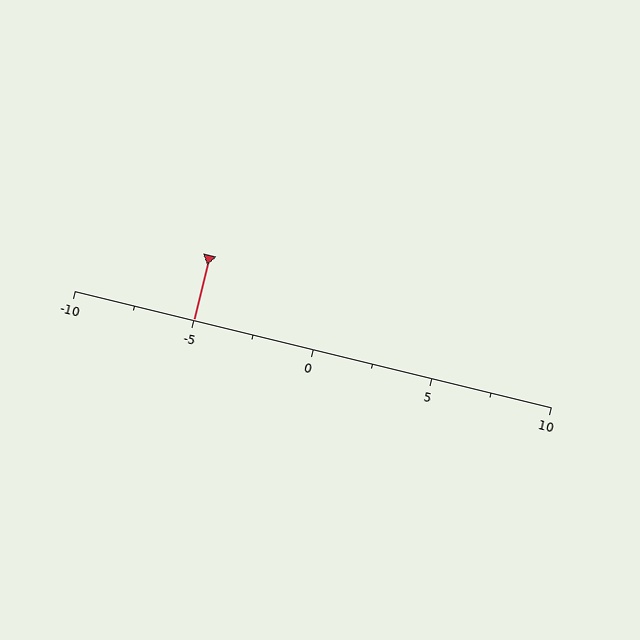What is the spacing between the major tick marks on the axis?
The major ticks are spaced 5 apart.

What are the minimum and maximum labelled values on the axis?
The axis runs from -10 to 10.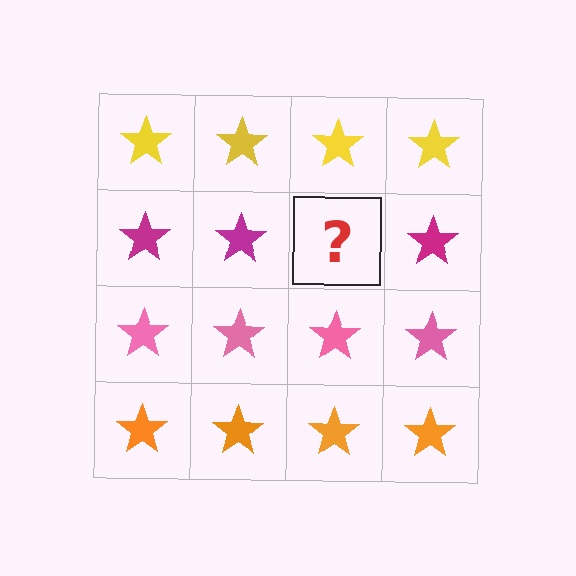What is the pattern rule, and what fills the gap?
The rule is that each row has a consistent color. The gap should be filled with a magenta star.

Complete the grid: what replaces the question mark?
The question mark should be replaced with a magenta star.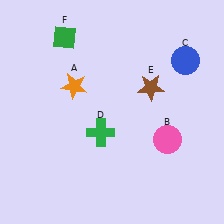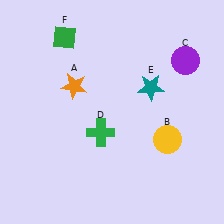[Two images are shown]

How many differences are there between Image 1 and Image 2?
There are 3 differences between the two images.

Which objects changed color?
B changed from pink to yellow. C changed from blue to purple. E changed from brown to teal.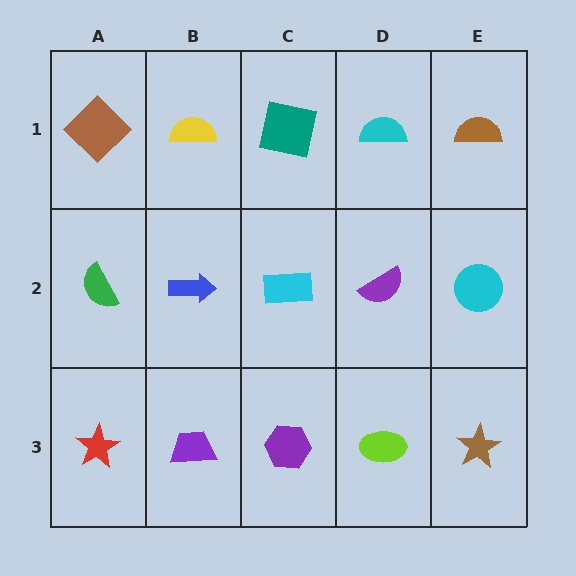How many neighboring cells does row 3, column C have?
3.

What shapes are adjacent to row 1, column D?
A purple semicircle (row 2, column D), a teal square (row 1, column C), a brown semicircle (row 1, column E).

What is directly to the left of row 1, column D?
A teal square.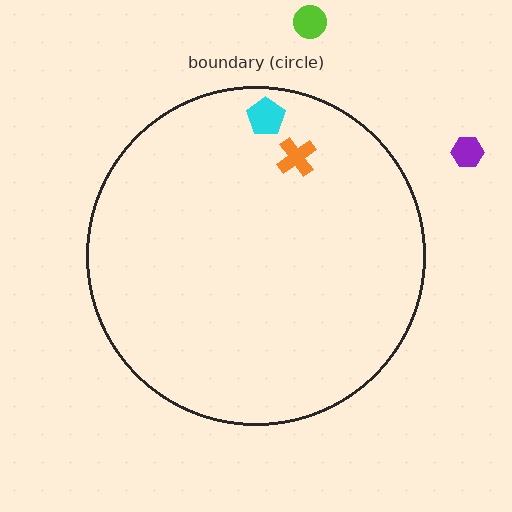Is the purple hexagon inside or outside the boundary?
Outside.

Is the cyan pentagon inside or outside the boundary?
Inside.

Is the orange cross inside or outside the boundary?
Inside.